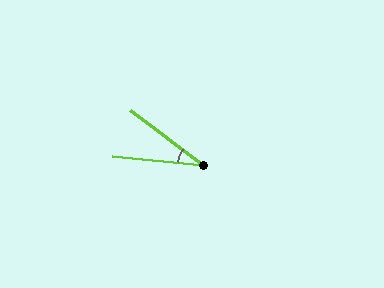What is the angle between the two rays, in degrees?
Approximately 31 degrees.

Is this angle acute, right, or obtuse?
It is acute.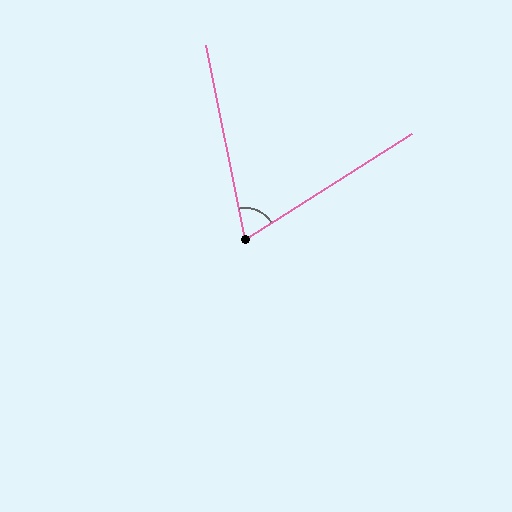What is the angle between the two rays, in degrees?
Approximately 69 degrees.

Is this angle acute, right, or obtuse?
It is acute.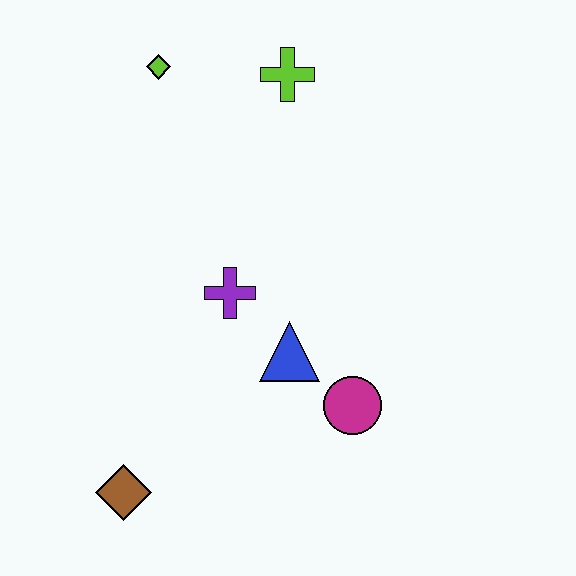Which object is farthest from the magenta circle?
The lime diamond is farthest from the magenta circle.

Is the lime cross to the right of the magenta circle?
No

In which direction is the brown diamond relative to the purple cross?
The brown diamond is below the purple cross.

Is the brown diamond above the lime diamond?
No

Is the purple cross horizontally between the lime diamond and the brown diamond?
No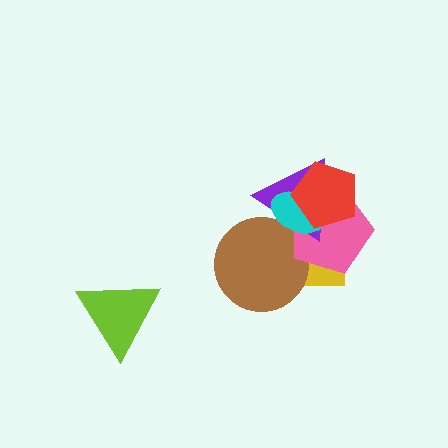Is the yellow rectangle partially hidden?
Yes, it is partially covered by another shape.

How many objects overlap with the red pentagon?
3 objects overlap with the red pentagon.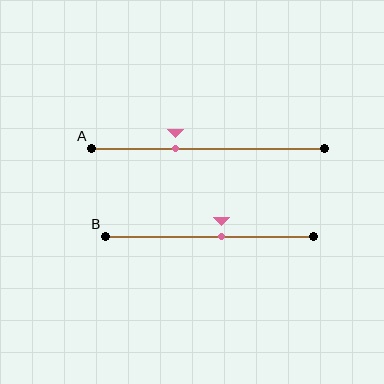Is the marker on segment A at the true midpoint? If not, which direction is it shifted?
No, the marker on segment A is shifted to the left by about 14% of the segment length.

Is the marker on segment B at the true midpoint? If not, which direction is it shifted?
No, the marker on segment B is shifted to the right by about 6% of the segment length.